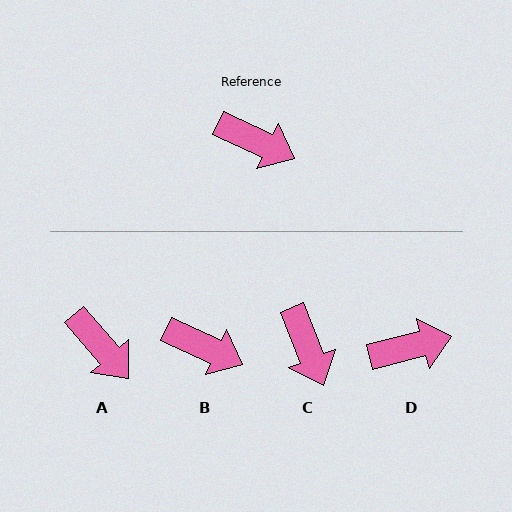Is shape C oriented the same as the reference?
No, it is off by about 43 degrees.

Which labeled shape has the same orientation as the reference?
B.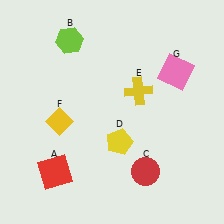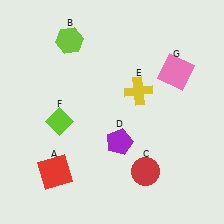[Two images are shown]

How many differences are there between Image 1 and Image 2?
There are 2 differences between the two images.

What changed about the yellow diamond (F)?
In Image 1, F is yellow. In Image 2, it changed to lime.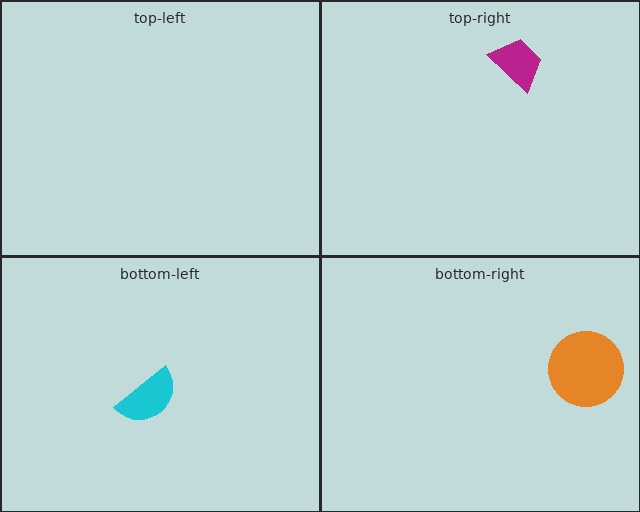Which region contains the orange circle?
The bottom-right region.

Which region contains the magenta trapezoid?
The top-right region.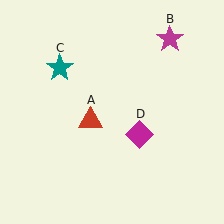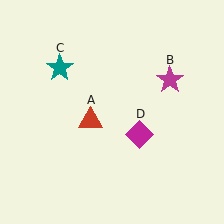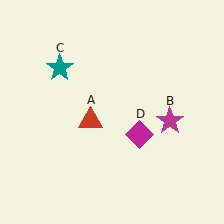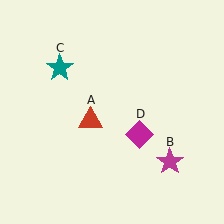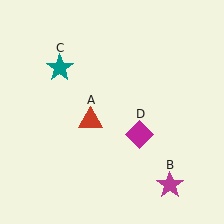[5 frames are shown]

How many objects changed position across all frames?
1 object changed position: magenta star (object B).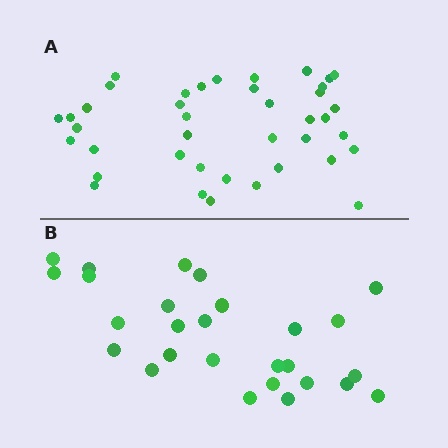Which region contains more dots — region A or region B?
Region A (the top region) has more dots.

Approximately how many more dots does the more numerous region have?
Region A has approximately 15 more dots than region B.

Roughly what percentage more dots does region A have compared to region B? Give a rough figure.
About 50% more.